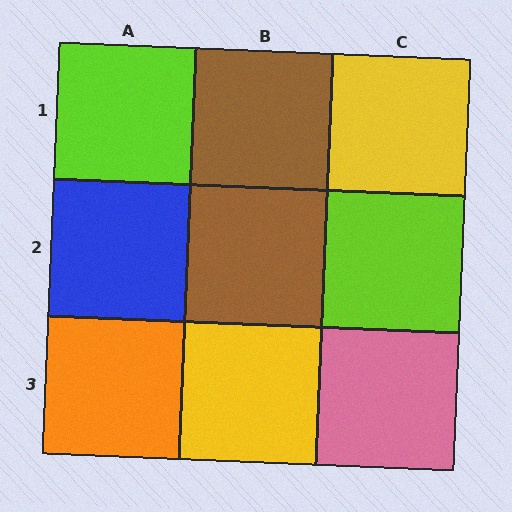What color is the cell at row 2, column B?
Brown.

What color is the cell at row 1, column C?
Yellow.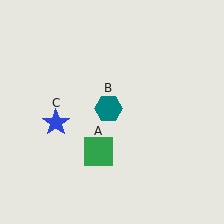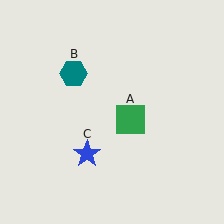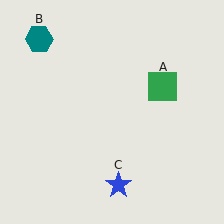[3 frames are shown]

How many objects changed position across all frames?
3 objects changed position: green square (object A), teal hexagon (object B), blue star (object C).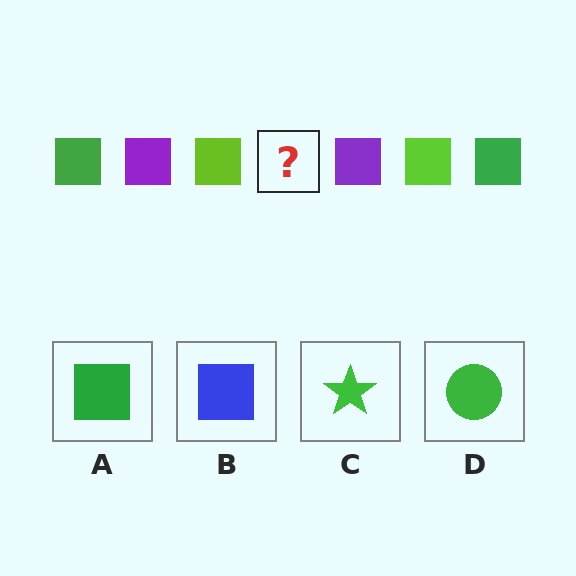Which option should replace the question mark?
Option A.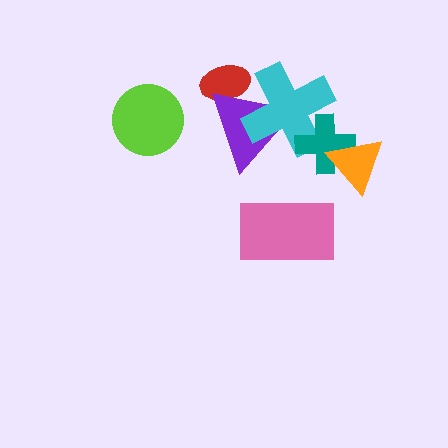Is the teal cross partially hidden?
Yes, it is partially covered by another shape.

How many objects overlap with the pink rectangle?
0 objects overlap with the pink rectangle.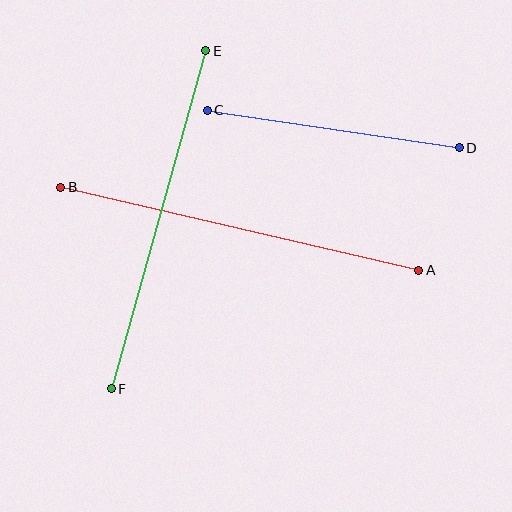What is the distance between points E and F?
The distance is approximately 351 pixels.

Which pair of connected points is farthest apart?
Points A and B are farthest apart.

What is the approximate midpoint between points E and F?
The midpoint is at approximately (159, 220) pixels.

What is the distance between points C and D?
The distance is approximately 255 pixels.